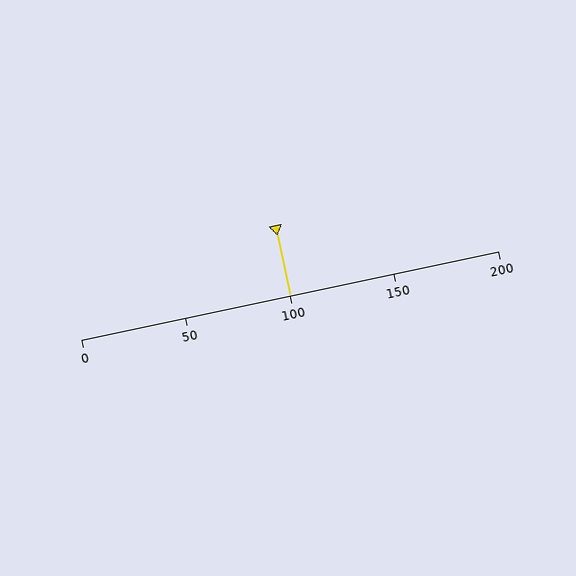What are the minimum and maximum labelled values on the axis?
The axis runs from 0 to 200.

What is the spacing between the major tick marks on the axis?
The major ticks are spaced 50 apart.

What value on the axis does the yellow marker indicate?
The marker indicates approximately 100.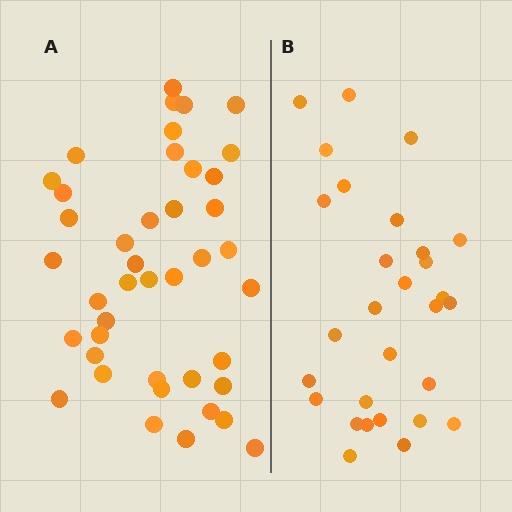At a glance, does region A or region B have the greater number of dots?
Region A (the left region) has more dots.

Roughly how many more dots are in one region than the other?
Region A has approximately 15 more dots than region B.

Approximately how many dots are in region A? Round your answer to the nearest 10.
About 40 dots. (The exact count is 42, which rounds to 40.)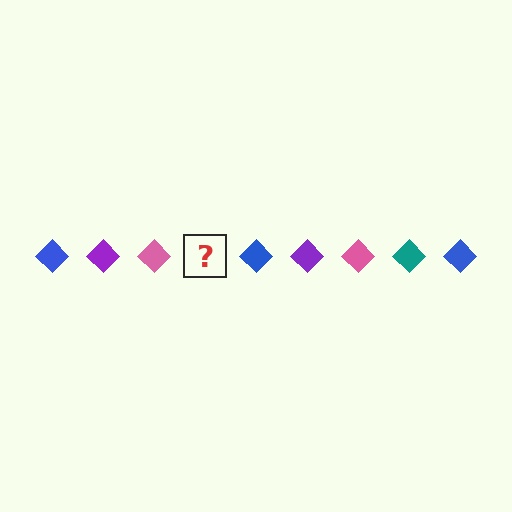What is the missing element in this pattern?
The missing element is a teal diamond.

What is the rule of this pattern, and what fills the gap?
The rule is that the pattern cycles through blue, purple, pink, teal diamonds. The gap should be filled with a teal diamond.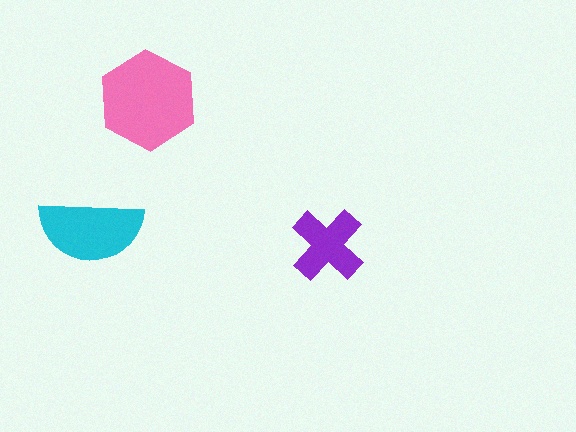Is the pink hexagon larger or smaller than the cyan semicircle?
Larger.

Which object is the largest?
The pink hexagon.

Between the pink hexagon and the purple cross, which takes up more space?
The pink hexagon.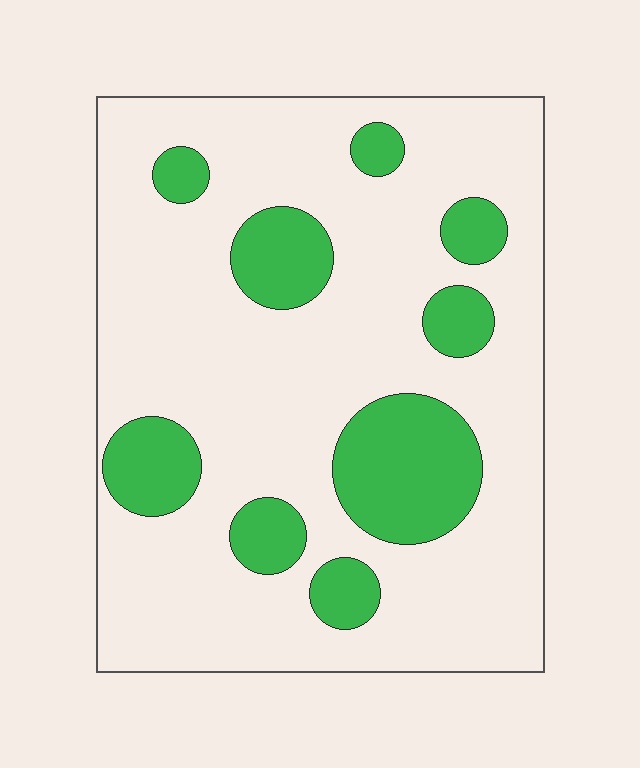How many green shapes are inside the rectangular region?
9.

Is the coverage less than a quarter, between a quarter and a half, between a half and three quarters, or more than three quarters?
Less than a quarter.